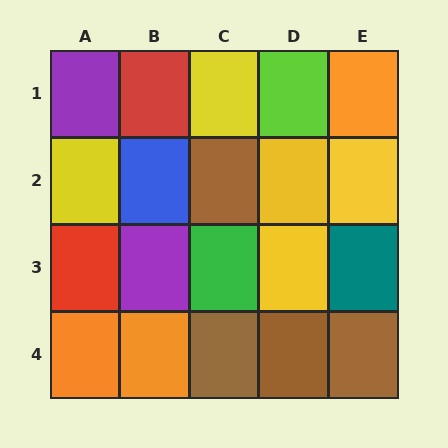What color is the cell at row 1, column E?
Orange.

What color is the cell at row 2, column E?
Yellow.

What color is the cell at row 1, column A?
Purple.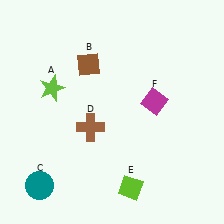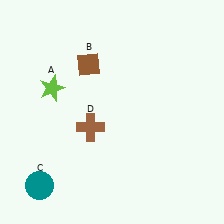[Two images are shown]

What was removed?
The lime diamond (E), the magenta diamond (F) were removed in Image 2.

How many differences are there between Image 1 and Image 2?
There are 2 differences between the two images.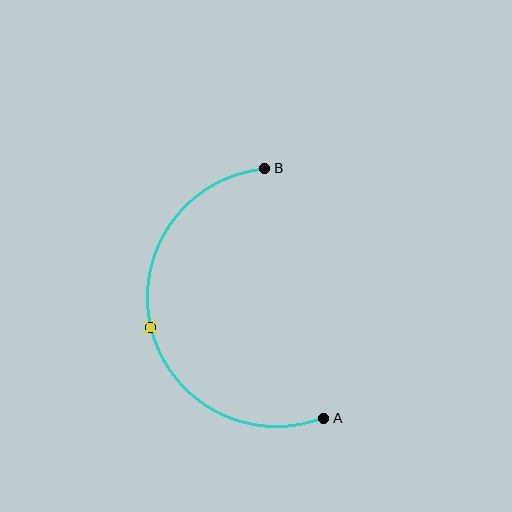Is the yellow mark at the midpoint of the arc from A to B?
Yes. The yellow mark lies on the arc at equal arc-length from both A and B — it is the arc midpoint.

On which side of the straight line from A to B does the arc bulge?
The arc bulges to the left of the straight line connecting A and B.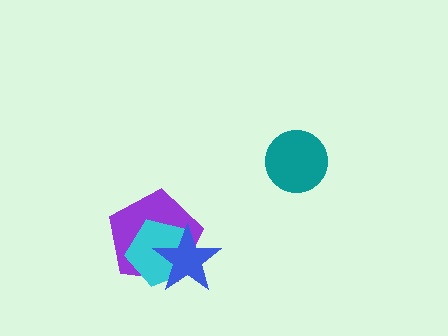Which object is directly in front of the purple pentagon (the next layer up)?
The cyan pentagon is directly in front of the purple pentagon.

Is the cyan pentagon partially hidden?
Yes, it is partially covered by another shape.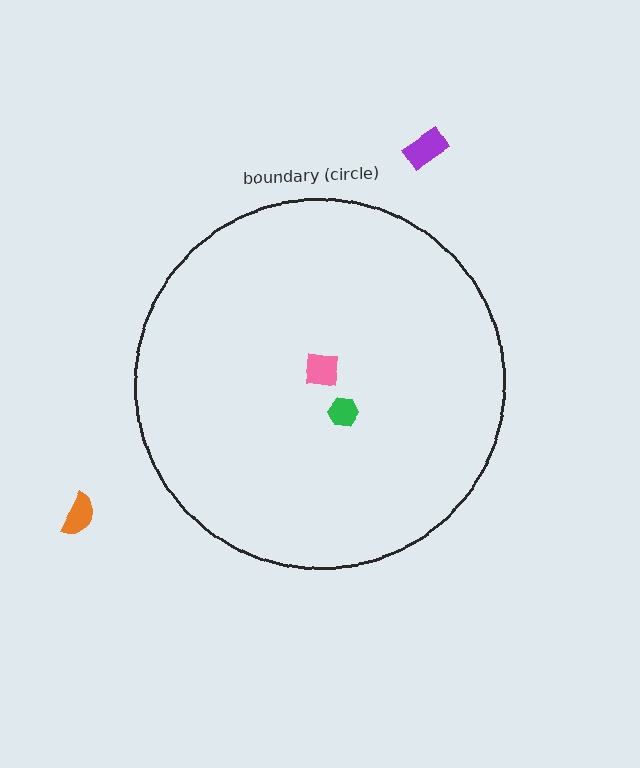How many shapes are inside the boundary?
2 inside, 2 outside.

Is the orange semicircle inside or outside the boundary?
Outside.